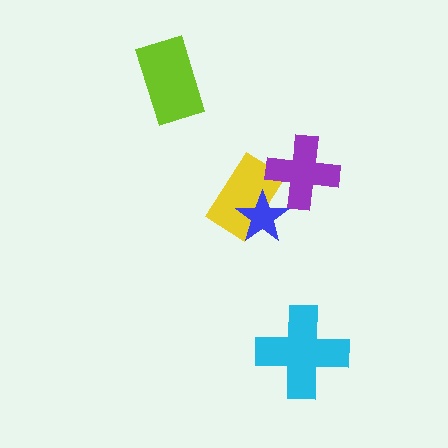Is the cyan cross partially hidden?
No, no other shape covers it.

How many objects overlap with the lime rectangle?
0 objects overlap with the lime rectangle.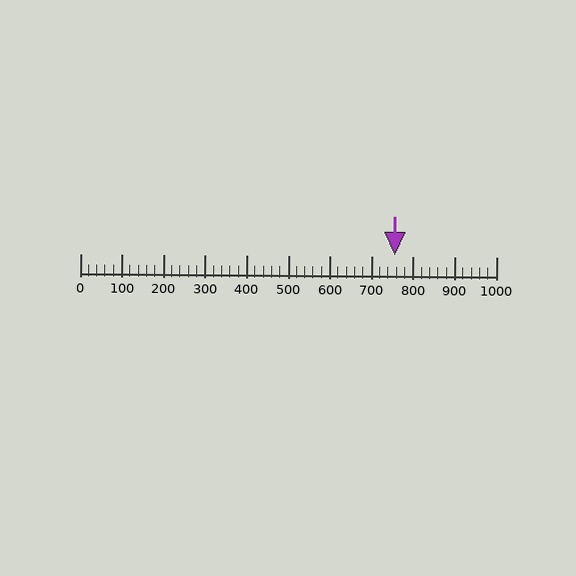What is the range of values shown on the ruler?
The ruler shows values from 0 to 1000.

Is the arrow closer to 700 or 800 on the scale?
The arrow is closer to 800.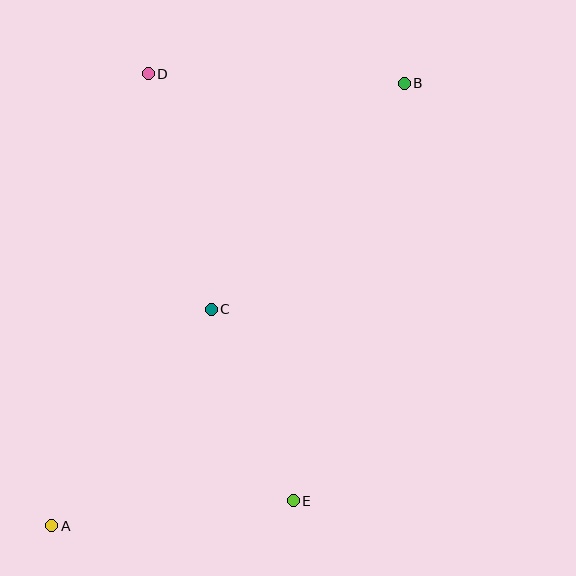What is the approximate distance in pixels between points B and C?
The distance between B and C is approximately 297 pixels.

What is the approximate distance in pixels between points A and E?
The distance between A and E is approximately 243 pixels.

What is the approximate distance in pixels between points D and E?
The distance between D and E is approximately 451 pixels.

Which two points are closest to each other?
Points C and E are closest to each other.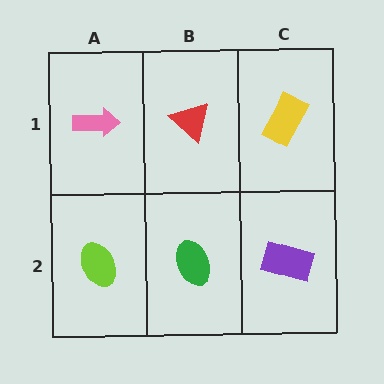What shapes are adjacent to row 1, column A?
A lime ellipse (row 2, column A), a red triangle (row 1, column B).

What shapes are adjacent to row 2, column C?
A yellow rectangle (row 1, column C), a green ellipse (row 2, column B).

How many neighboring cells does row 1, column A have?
2.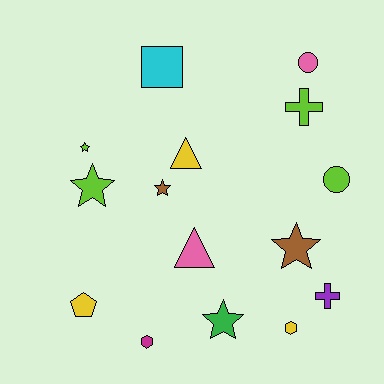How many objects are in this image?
There are 15 objects.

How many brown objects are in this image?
There are 2 brown objects.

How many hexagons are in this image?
There are 2 hexagons.